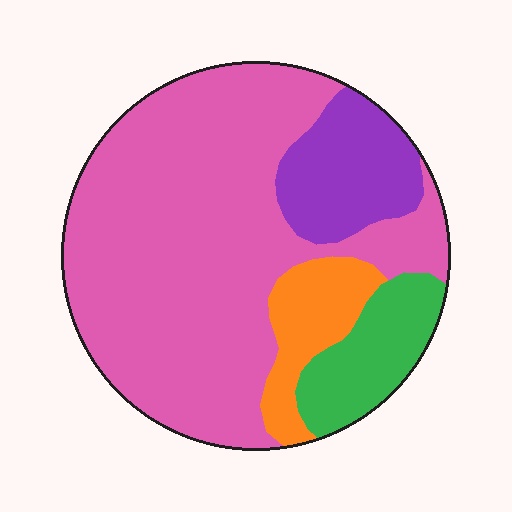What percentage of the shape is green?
Green takes up less than a quarter of the shape.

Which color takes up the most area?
Pink, at roughly 65%.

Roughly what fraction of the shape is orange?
Orange covers roughly 10% of the shape.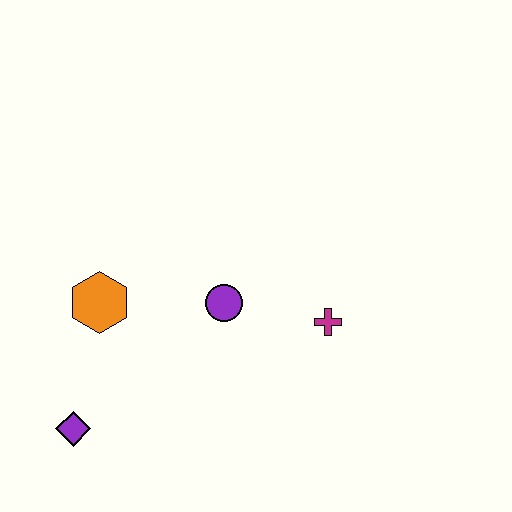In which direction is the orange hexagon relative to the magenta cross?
The orange hexagon is to the left of the magenta cross.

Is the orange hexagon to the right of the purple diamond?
Yes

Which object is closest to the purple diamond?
The orange hexagon is closest to the purple diamond.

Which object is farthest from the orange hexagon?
The magenta cross is farthest from the orange hexagon.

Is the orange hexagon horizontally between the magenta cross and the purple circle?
No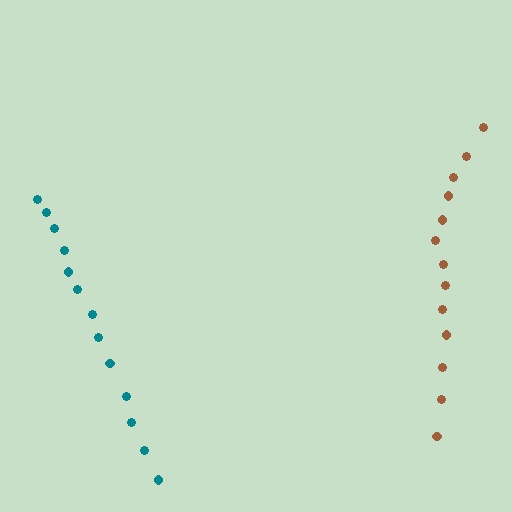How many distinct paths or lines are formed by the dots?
There are 2 distinct paths.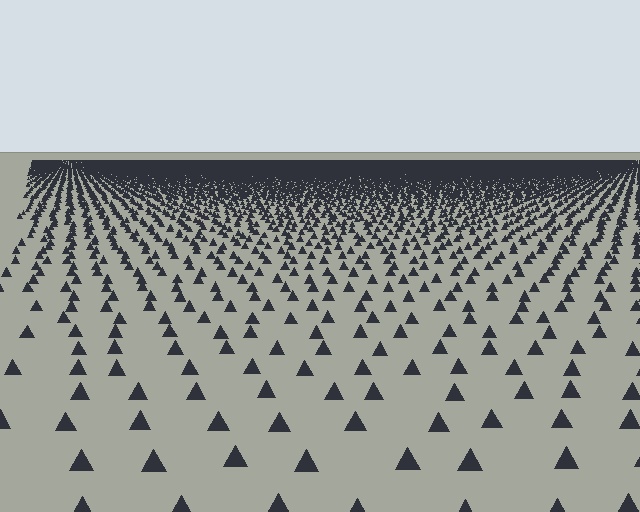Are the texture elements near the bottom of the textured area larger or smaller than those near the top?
Larger. Near the bottom, elements are closer to the viewer and appear at a bigger on-screen size.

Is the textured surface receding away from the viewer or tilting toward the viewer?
The surface is receding away from the viewer. Texture elements get smaller and denser toward the top.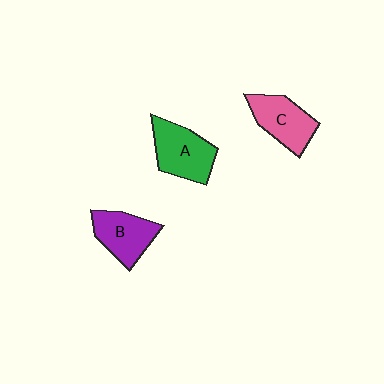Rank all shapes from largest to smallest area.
From largest to smallest: A (green), C (pink), B (purple).